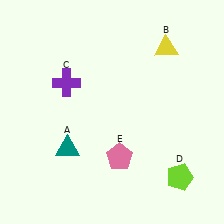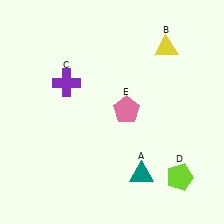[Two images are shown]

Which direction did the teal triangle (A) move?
The teal triangle (A) moved right.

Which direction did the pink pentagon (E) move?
The pink pentagon (E) moved up.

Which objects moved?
The objects that moved are: the teal triangle (A), the pink pentagon (E).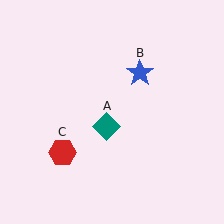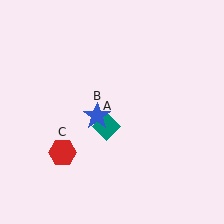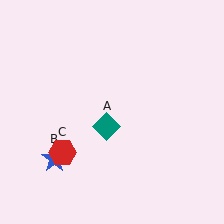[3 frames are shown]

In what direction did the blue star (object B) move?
The blue star (object B) moved down and to the left.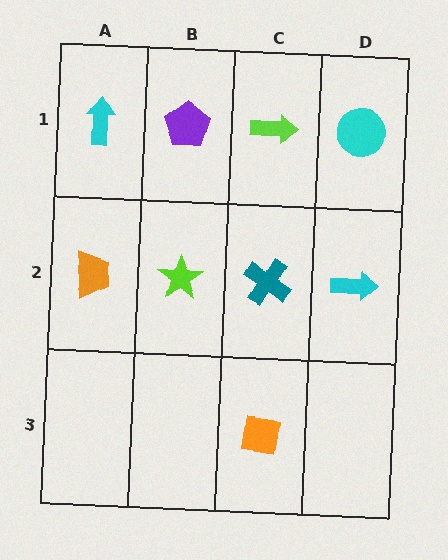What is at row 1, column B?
A purple pentagon.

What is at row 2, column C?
A teal cross.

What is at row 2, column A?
An orange trapezoid.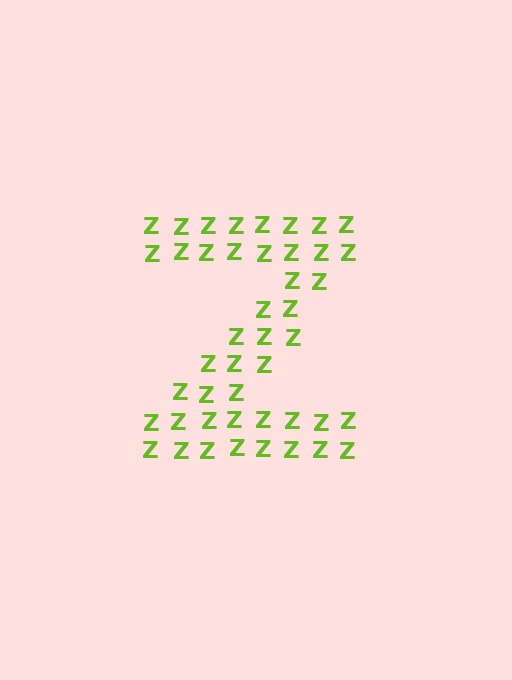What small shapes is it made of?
It is made of small letter Z's.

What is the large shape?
The large shape is the letter Z.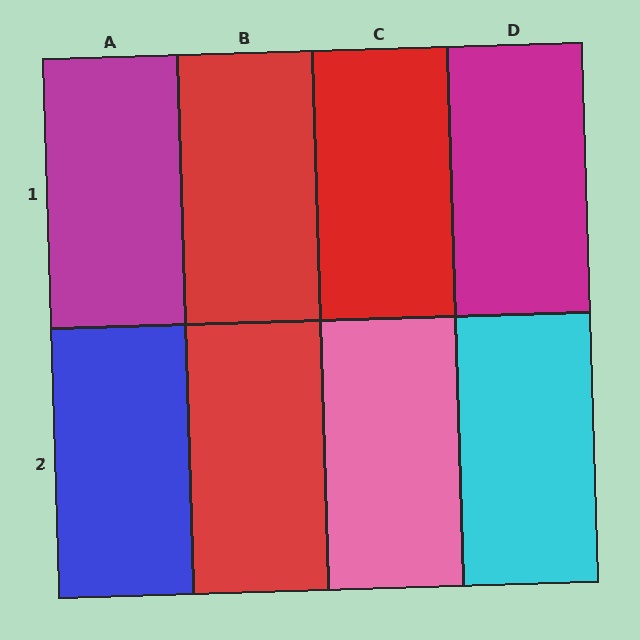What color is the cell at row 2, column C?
Pink.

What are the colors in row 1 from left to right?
Magenta, red, red, magenta.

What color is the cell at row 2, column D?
Cyan.